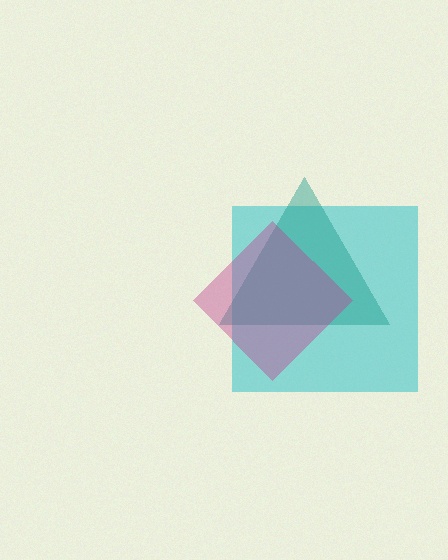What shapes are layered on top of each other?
The layered shapes are: a cyan square, a teal triangle, a magenta diamond.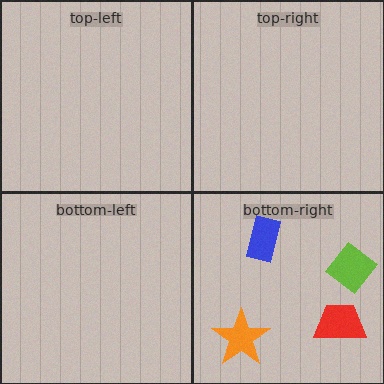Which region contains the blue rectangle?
The bottom-right region.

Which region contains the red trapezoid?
The bottom-right region.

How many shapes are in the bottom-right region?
4.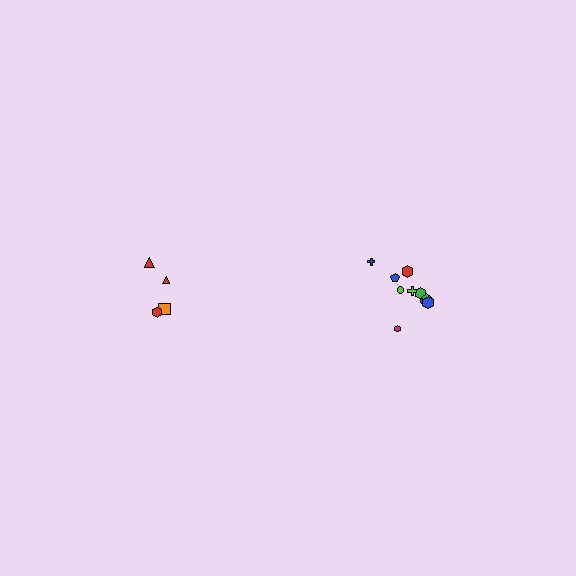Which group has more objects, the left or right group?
The right group.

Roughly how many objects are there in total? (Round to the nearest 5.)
Roughly 15 objects in total.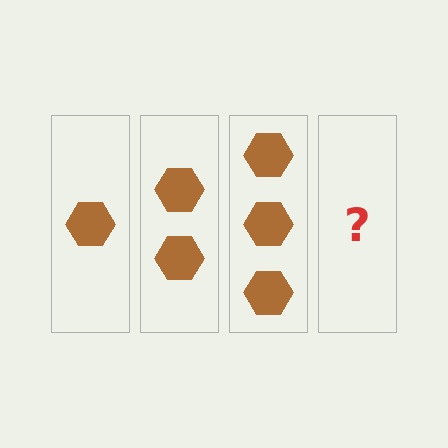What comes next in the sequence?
The next element should be 4 hexagons.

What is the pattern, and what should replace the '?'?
The pattern is that each step adds one more hexagon. The '?' should be 4 hexagons.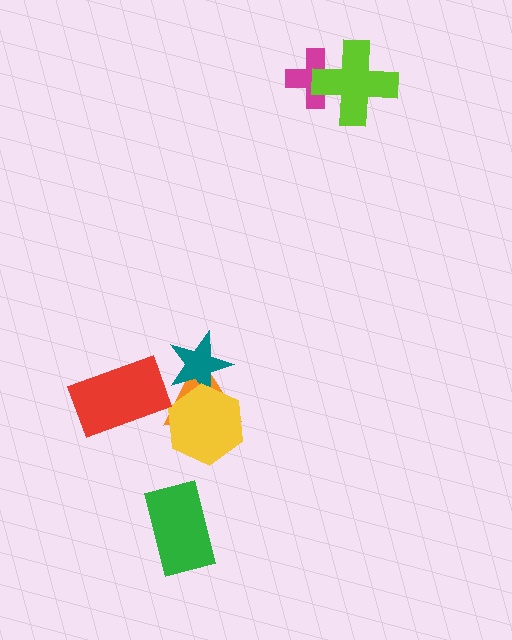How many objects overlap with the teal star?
2 objects overlap with the teal star.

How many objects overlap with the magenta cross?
1 object overlaps with the magenta cross.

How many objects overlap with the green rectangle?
0 objects overlap with the green rectangle.